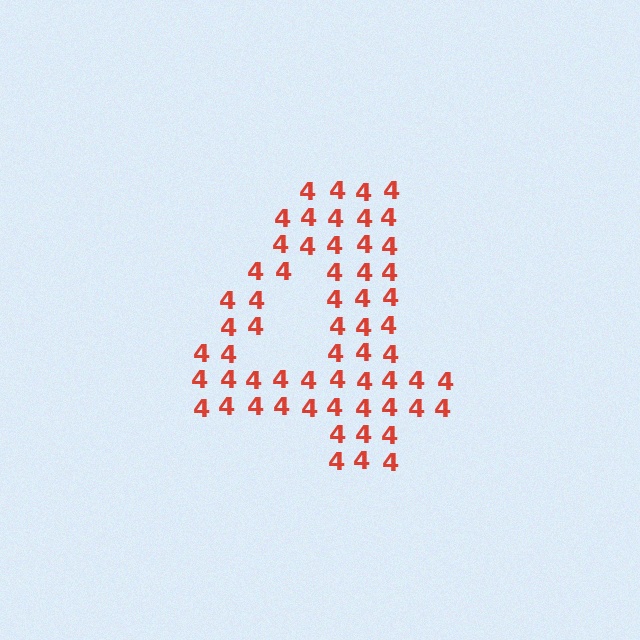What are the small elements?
The small elements are digit 4's.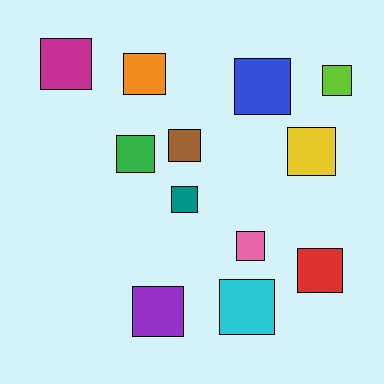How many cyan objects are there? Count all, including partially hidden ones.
There is 1 cyan object.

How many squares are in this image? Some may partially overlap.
There are 12 squares.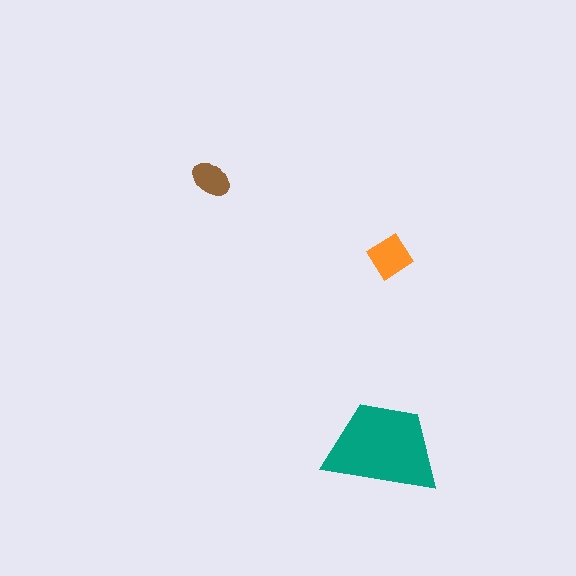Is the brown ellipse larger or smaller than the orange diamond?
Smaller.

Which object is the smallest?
The brown ellipse.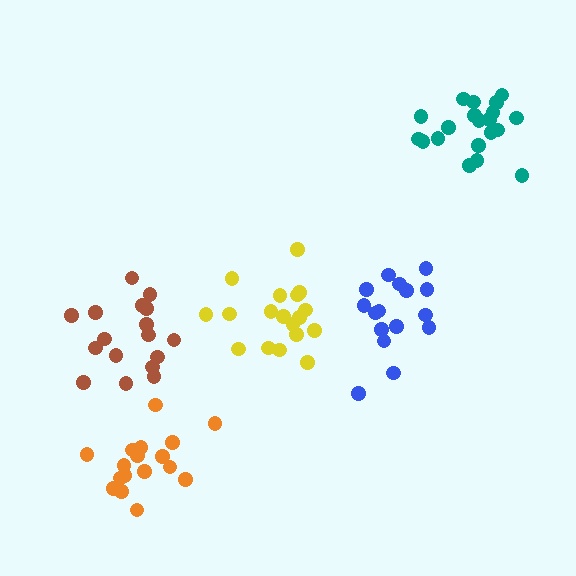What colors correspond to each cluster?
The clusters are colored: teal, orange, yellow, brown, blue.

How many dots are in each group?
Group 1: 20 dots, Group 2: 17 dots, Group 3: 18 dots, Group 4: 17 dots, Group 5: 16 dots (88 total).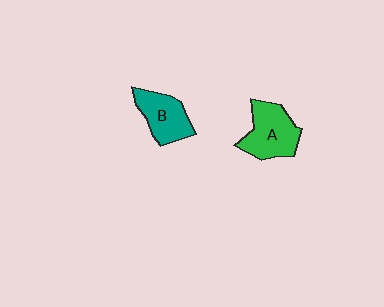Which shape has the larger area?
Shape A (green).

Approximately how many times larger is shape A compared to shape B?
Approximately 1.2 times.